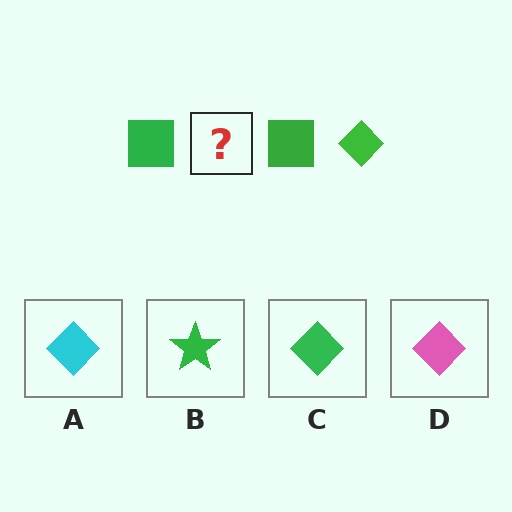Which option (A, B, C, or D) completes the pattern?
C.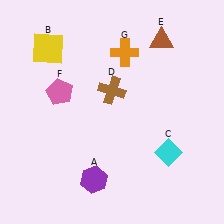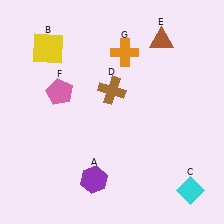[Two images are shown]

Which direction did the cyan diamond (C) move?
The cyan diamond (C) moved down.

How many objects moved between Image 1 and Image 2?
1 object moved between the two images.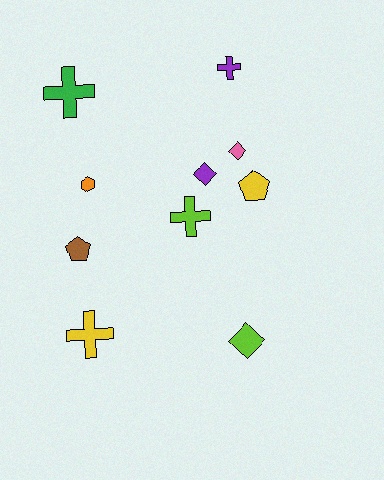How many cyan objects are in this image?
There are no cyan objects.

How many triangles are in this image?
There are no triangles.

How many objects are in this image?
There are 10 objects.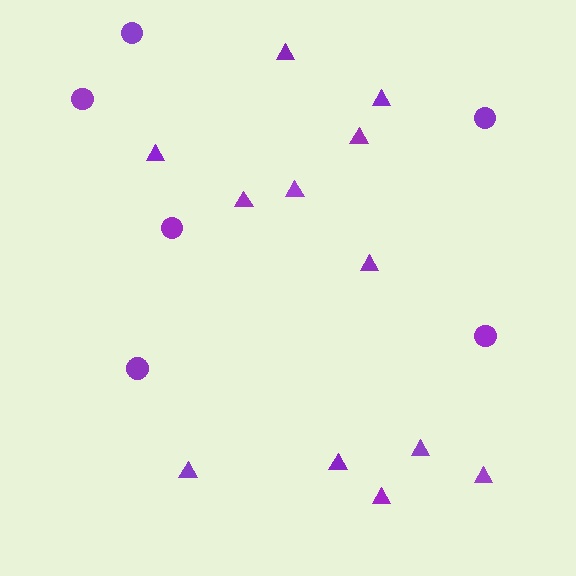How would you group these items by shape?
There are 2 groups: one group of circles (6) and one group of triangles (12).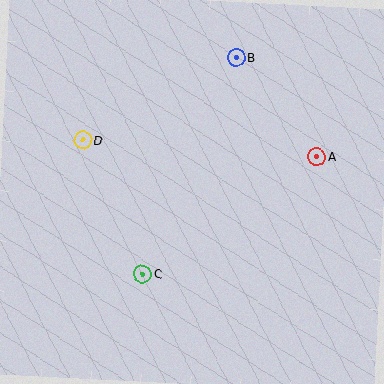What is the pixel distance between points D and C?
The distance between D and C is 146 pixels.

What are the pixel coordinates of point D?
Point D is at (83, 140).